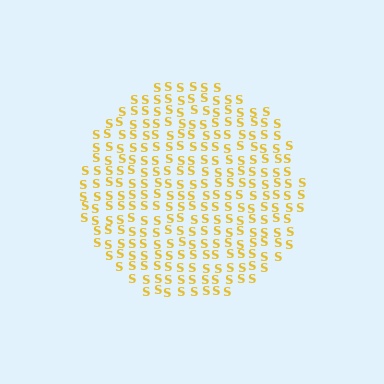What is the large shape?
The large shape is a circle.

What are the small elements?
The small elements are letter S's.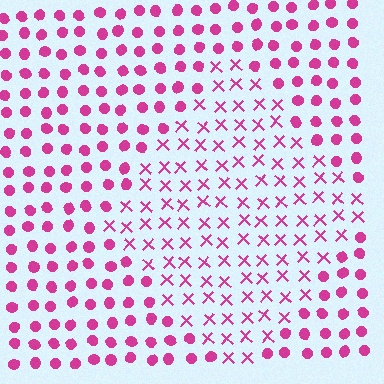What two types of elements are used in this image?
The image uses X marks inside the diamond region and circles outside it.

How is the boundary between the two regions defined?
The boundary is defined by a change in element shape: X marks inside vs. circles outside. All elements share the same color and spacing.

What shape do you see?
I see a diamond.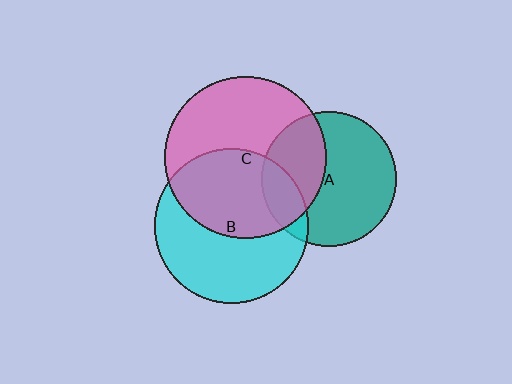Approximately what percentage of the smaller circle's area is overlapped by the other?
Approximately 15%.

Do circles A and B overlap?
Yes.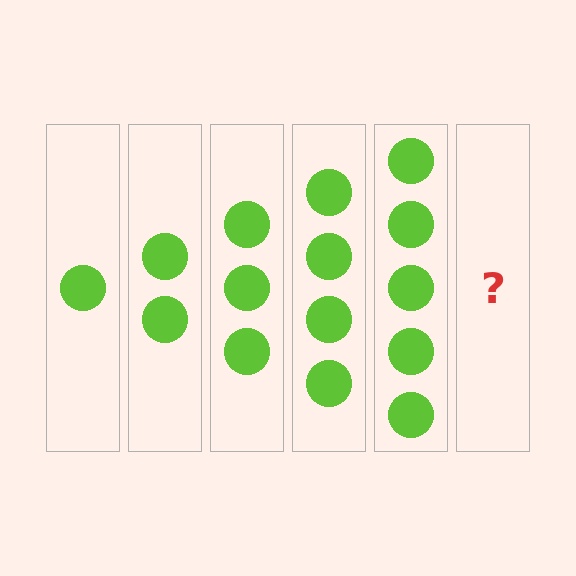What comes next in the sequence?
The next element should be 6 circles.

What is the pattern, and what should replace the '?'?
The pattern is that each step adds one more circle. The '?' should be 6 circles.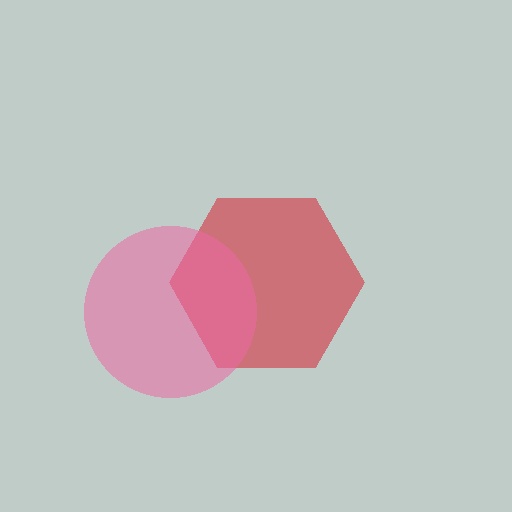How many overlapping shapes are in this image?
There are 2 overlapping shapes in the image.